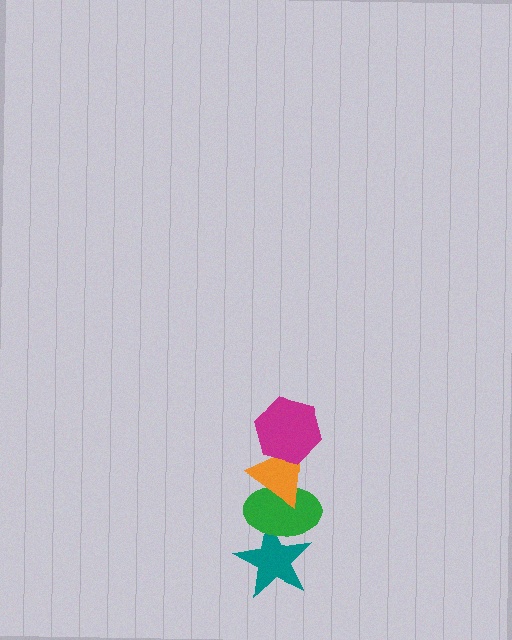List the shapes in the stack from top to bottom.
From top to bottom: the magenta hexagon, the orange triangle, the green ellipse, the teal star.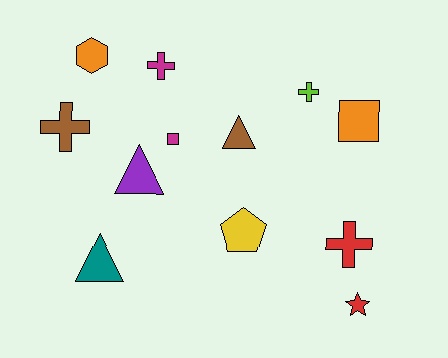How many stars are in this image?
There is 1 star.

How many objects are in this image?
There are 12 objects.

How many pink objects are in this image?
There are no pink objects.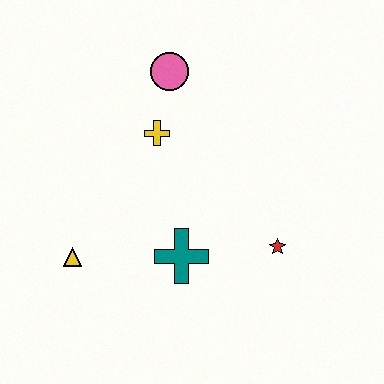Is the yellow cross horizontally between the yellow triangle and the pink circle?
Yes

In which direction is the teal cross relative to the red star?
The teal cross is to the left of the red star.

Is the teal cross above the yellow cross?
No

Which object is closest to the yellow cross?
The pink circle is closest to the yellow cross.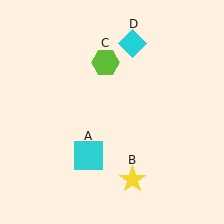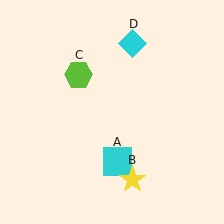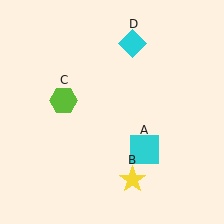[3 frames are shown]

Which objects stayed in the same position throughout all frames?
Yellow star (object B) and cyan diamond (object D) remained stationary.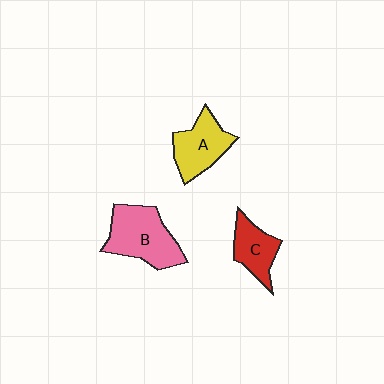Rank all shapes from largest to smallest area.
From largest to smallest: B (pink), A (yellow), C (red).